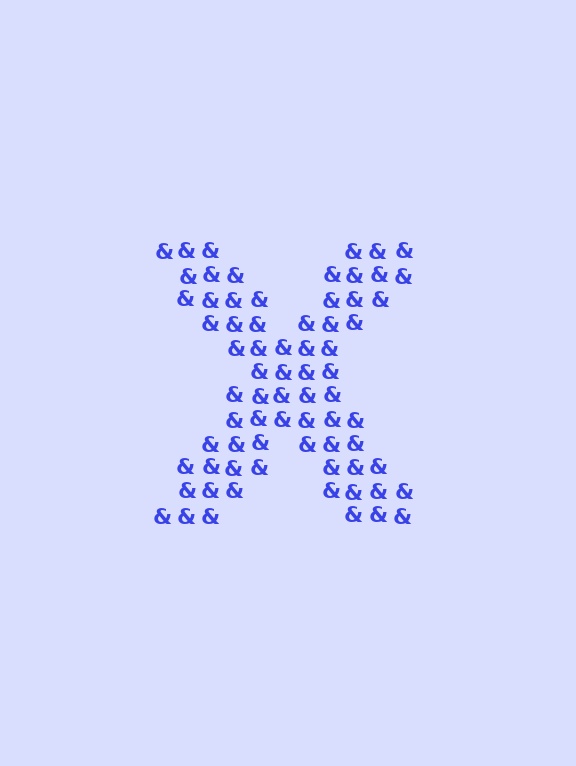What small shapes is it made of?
It is made of small ampersands.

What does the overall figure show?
The overall figure shows the letter X.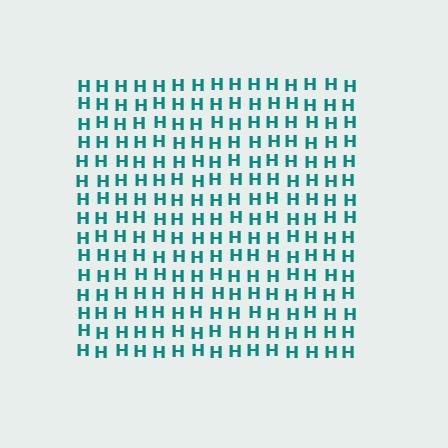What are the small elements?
The small elements are letter H's.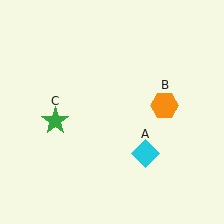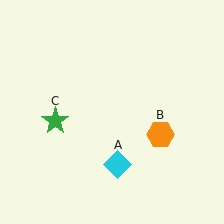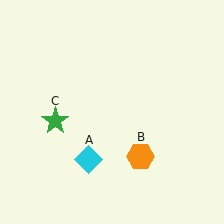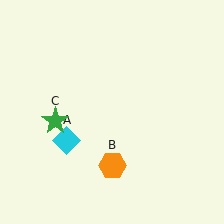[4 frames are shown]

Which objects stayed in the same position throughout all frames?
Green star (object C) remained stationary.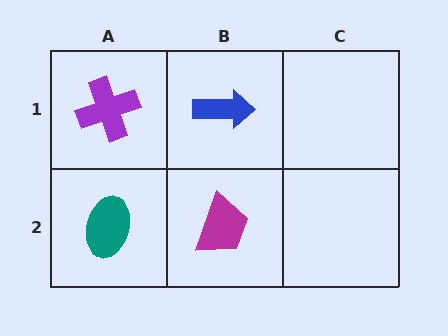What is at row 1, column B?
A blue arrow.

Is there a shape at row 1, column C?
No, that cell is empty.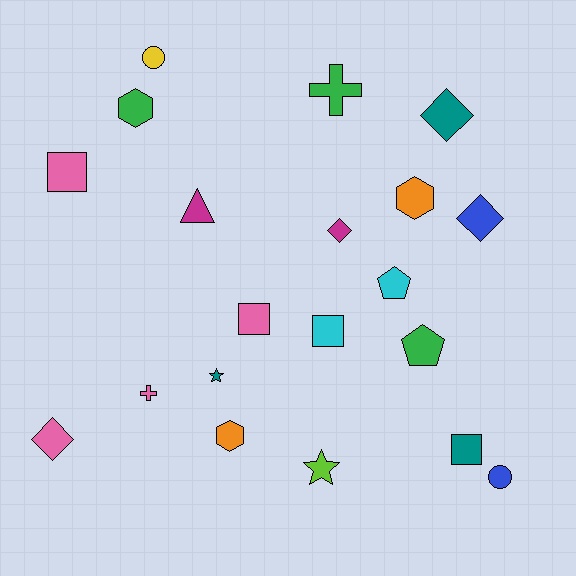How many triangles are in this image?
There is 1 triangle.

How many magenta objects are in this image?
There are 2 magenta objects.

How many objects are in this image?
There are 20 objects.